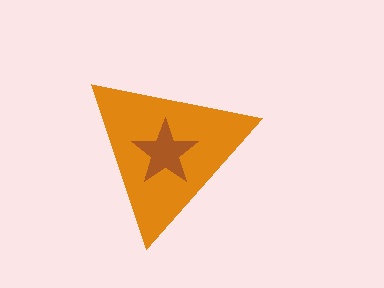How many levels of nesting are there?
2.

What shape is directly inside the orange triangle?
The brown star.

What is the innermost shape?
The brown star.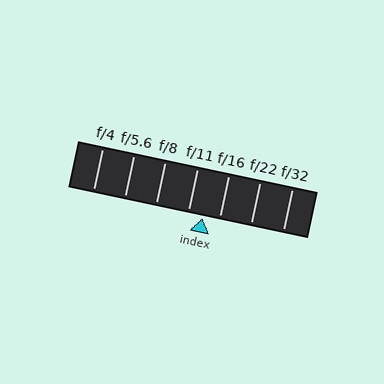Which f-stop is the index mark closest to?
The index mark is closest to f/11.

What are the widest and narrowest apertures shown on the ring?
The widest aperture shown is f/4 and the narrowest is f/32.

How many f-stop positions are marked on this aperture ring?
There are 7 f-stop positions marked.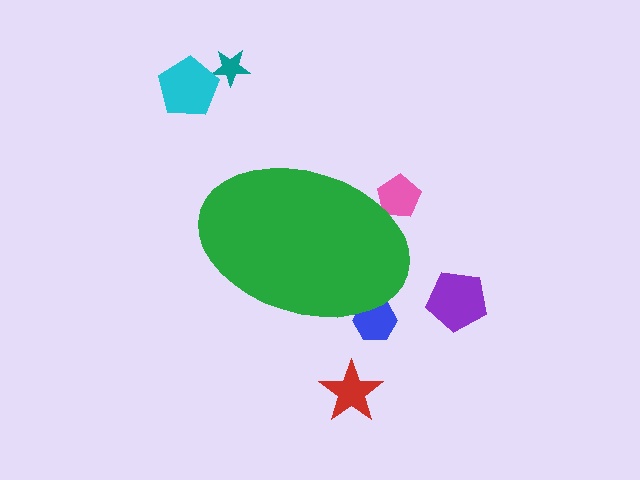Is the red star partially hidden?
No, the red star is fully visible.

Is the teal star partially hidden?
No, the teal star is fully visible.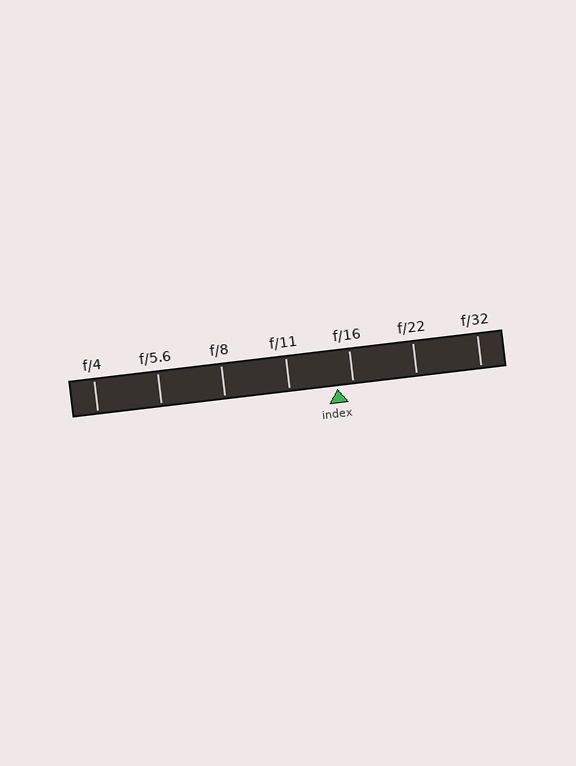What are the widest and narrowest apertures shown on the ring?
The widest aperture shown is f/4 and the narrowest is f/32.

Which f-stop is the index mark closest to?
The index mark is closest to f/16.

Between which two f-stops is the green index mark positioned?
The index mark is between f/11 and f/16.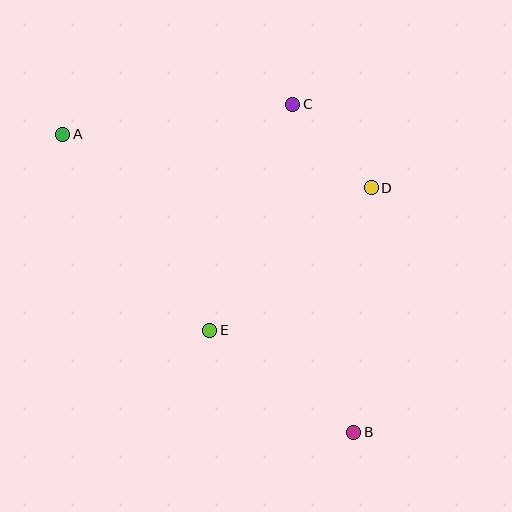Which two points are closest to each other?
Points C and D are closest to each other.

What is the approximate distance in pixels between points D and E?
The distance between D and E is approximately 216 pixels.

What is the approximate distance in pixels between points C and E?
The distance between C and E is approximately 241 pixels.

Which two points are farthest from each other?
Points A and B are farthest from each other.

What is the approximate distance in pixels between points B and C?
The distance between B and C is approximately 334 pixels.